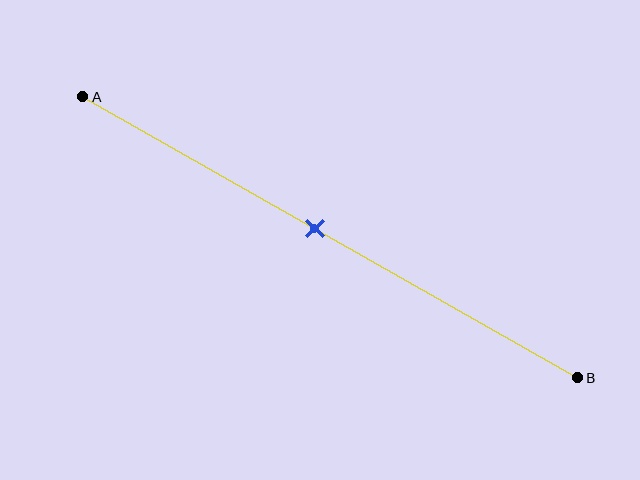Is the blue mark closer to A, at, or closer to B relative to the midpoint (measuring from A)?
The blue mark is closer to point A than the midpoint of segment AB.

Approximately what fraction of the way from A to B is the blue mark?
The blue mark is approximately 45% of the way from A to B.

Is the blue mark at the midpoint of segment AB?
No, the mark is at about 45% from A, not at the 50% midpoint.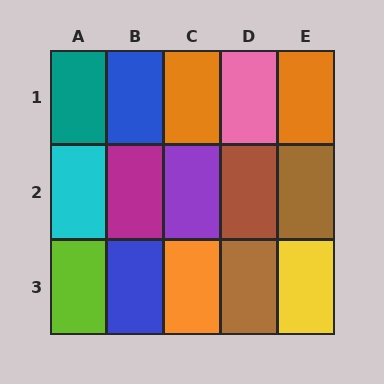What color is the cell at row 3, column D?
Brown.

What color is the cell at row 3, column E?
Yellow.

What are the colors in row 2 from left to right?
Cyan, magenta, purple, brown, brown.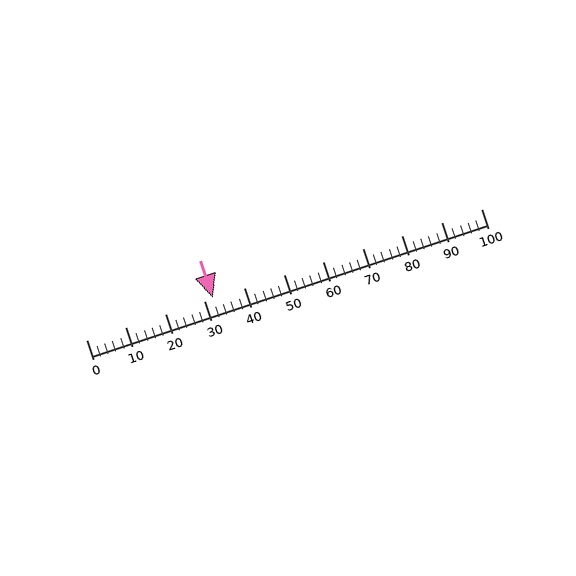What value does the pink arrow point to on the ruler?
The pink arrow points to approximately 32.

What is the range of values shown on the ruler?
The ruler shows values from 0 to 100.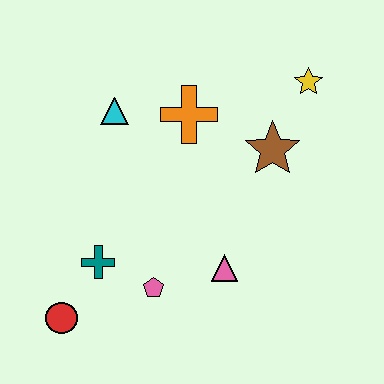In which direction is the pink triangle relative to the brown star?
The pink triangle is below the brown star.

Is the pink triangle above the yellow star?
No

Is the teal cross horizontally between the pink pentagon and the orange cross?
No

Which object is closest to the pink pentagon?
The teal cross is closest to the pink pentagon.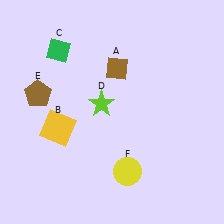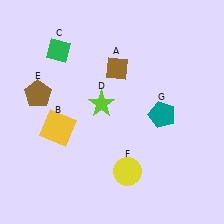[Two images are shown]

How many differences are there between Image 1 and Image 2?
There is 1 difference between the two images.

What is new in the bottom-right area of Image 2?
A teal pentagon (G) was added in the bottom-right area of Image 2.